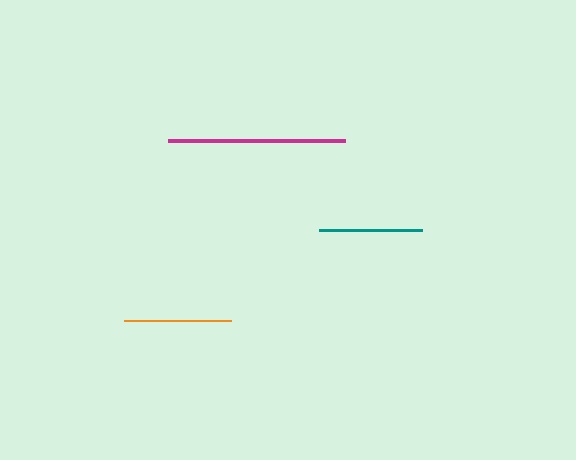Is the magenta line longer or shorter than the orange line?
The magenta line is longer than the orange line.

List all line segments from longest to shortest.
From longest to shortest: magenta, orange, teal.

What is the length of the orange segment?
The orange segment is approximately 107 pixels long.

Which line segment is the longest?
The magenta line is the longest at approximately 177 pixels.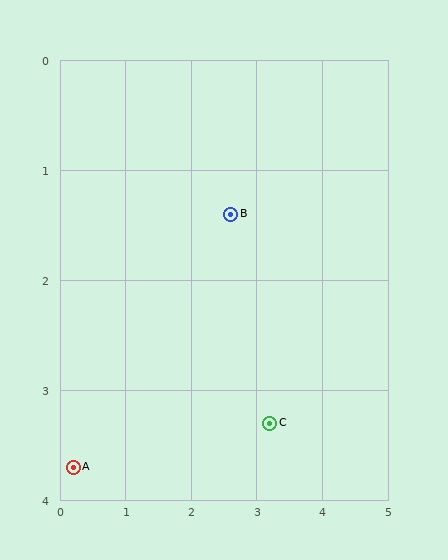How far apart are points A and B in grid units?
Points A and B are about 3.3 grid units apart.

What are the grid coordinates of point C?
Point C is at approximately (3.2, 3.3).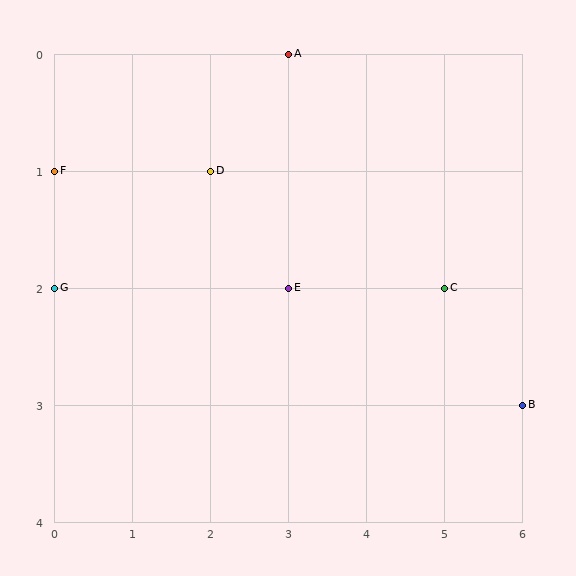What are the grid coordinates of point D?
Point D is at grid coordinates (2, 1).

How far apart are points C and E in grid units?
Points C and E are 2 columns apart.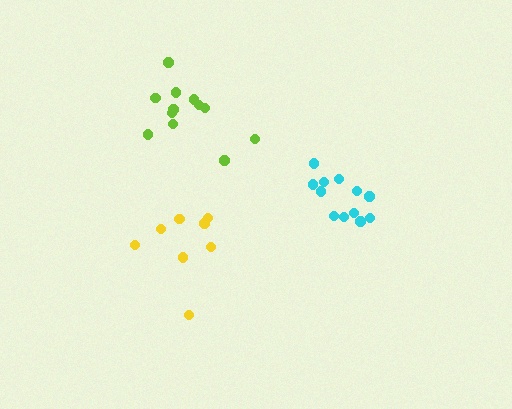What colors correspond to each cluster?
The clusters are colored: lime, cyan, yellow.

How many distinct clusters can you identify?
There are 3 distinct clusters.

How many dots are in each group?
Group 1: 12 dots, Group 2: 12 dots, Group 3: 8 dots (32 total).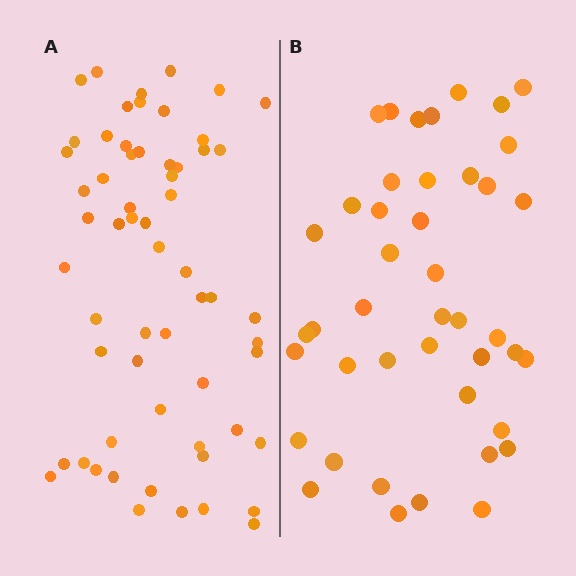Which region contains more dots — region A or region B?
Region A (the left region) has more dots.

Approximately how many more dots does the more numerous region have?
Region A has approximately 15 more dots than region B.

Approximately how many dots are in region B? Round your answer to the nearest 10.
About 40 dots. (The exact count is 43, which rounds to 40.)